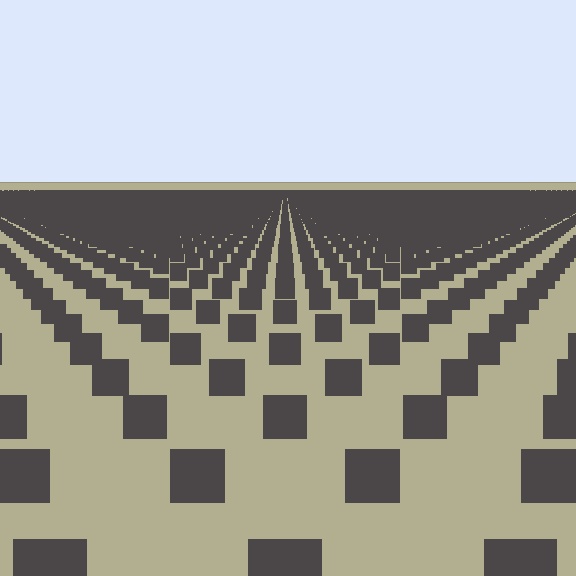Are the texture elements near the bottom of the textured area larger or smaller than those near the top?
Larger. Near the bottom, elements are closer to the viewer and appear at a bigger on-screen size.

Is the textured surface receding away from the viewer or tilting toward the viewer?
The surface is receding away from the viewer. Texture elements get smaller and denser toward the top.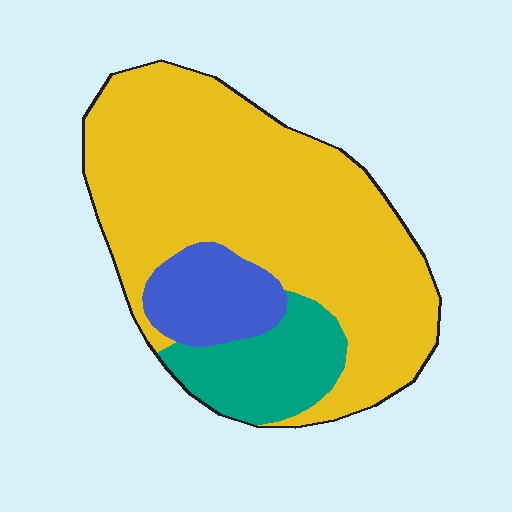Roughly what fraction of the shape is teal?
Teal takes up about one sixth (1/6) of the shape.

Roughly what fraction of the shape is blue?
Blue takes up less than a sixth of the shape.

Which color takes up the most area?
Yellow, at roughly 70%.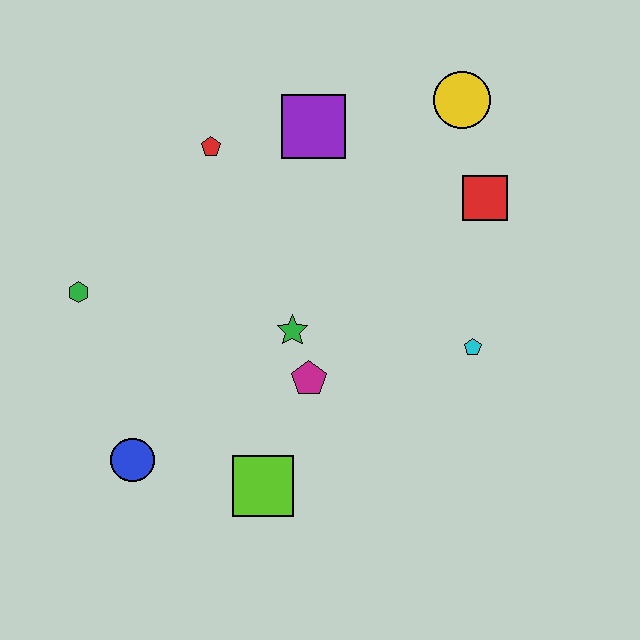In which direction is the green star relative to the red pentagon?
The green star is below the red pentagon.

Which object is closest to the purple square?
The red pentagon is closest to the purple square.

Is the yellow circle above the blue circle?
Yes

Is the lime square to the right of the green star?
No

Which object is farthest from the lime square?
The yellow circle is farthest from the lime square.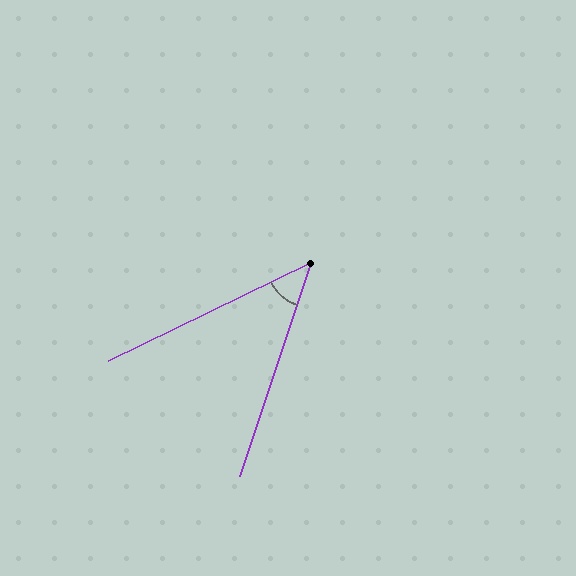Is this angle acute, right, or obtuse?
It is acute.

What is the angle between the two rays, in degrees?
Approximately 46 degrees.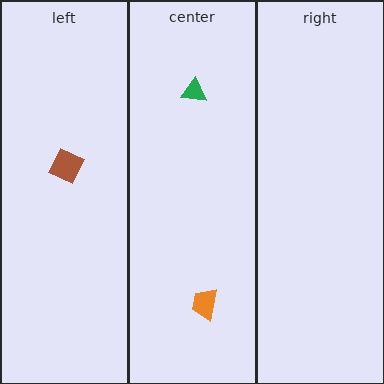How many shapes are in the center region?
2.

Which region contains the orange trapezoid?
The center region.